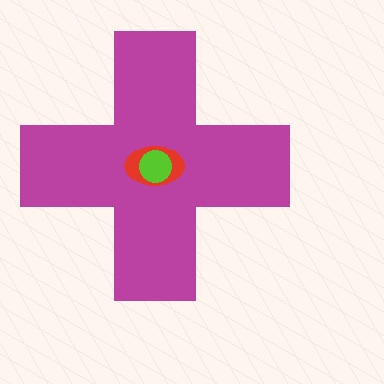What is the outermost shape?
The magenta cross.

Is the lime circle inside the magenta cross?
Yes.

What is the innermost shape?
The lime circle.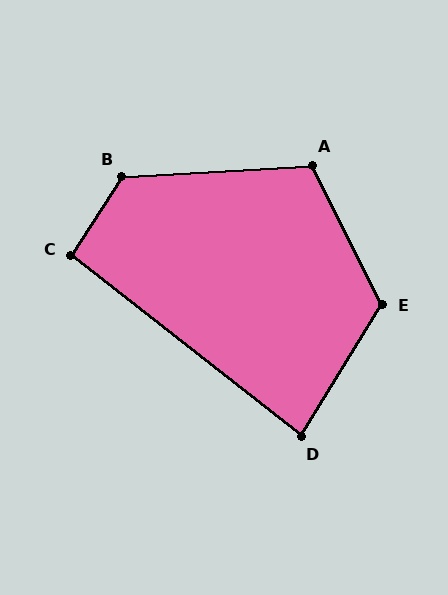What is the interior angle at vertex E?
Approximately 121 degrees (obtuse).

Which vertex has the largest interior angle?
B, at approximately 126 degrees.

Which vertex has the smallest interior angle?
D, at approximately 84 degrees.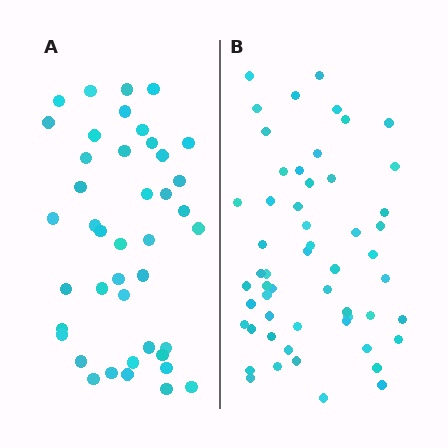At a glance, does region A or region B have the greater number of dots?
Region B (the right region) has more dots.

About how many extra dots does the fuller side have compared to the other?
Region B has approximately 15 more dots than region A.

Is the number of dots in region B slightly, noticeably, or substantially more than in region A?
Region B has noticeably more, but not dramatically so. The ratio is roughly 1.3 to 1.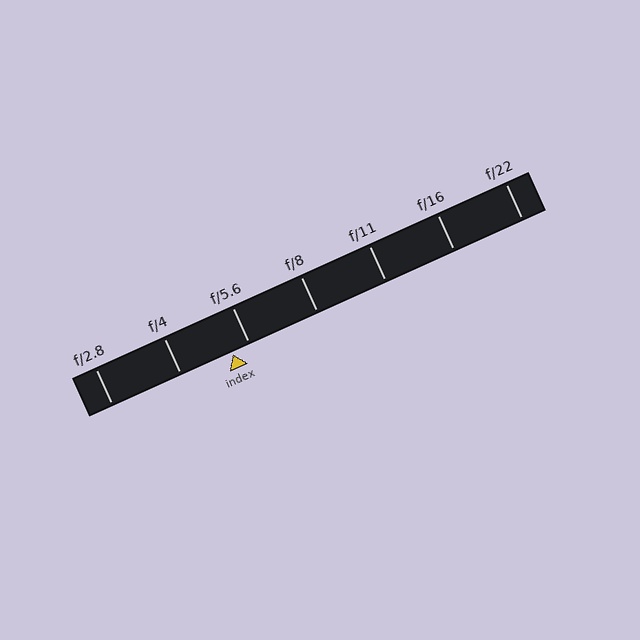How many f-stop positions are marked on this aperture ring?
There are 7 f-stop positions marked.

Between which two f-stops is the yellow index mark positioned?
The index mark is between f/4 and f/5.6.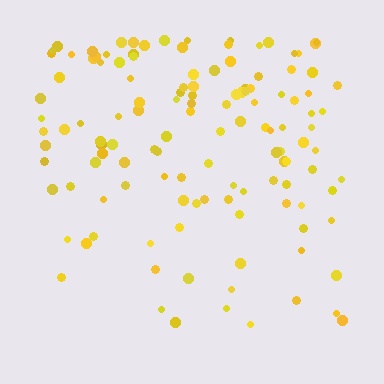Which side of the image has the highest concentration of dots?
The top.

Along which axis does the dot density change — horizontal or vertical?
Vertical.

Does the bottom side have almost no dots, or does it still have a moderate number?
Still a moderate number, just noticeably fewer than the top.